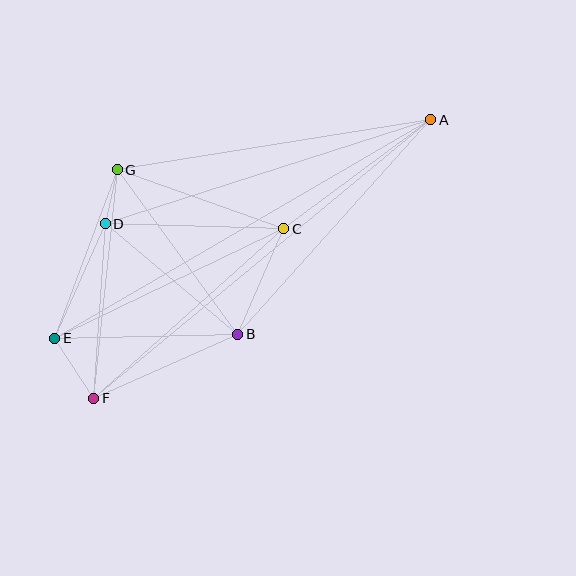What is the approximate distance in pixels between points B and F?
The distance between B and F is approximately 158 pixels.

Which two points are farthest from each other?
Points A and F are farthest from each other.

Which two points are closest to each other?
Points D and G are closest to each other.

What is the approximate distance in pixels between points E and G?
The distance between E and G is approximately 180 pixels.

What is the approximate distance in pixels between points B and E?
The distance between B and E is approximately 183 pixels.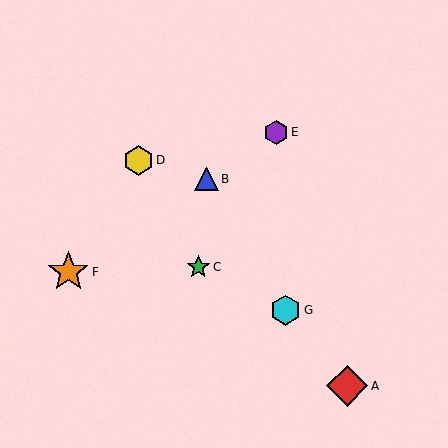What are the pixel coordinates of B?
Object B is at (206, 179).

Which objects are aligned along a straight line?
Objects B, E, F are aligned along a straight line.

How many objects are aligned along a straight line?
3 objects (B, E, F) are aligned along a straight line.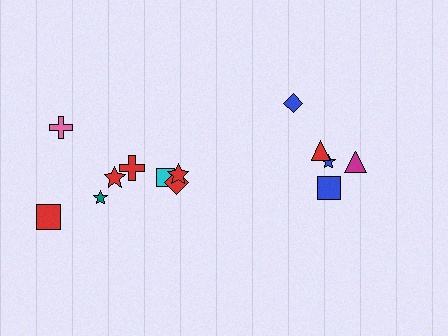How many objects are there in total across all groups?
There are 13 objects.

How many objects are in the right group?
There are 5 objects.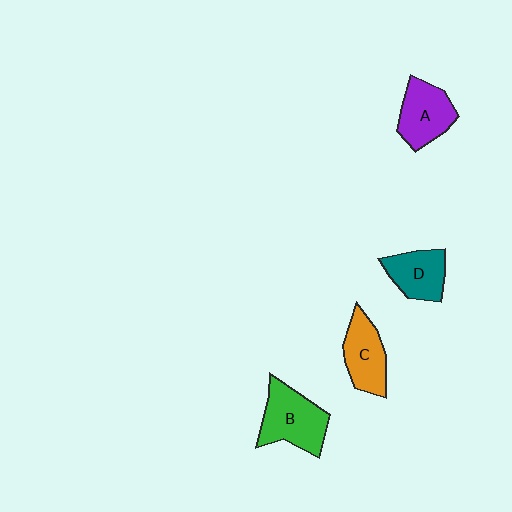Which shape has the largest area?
Shape B (green).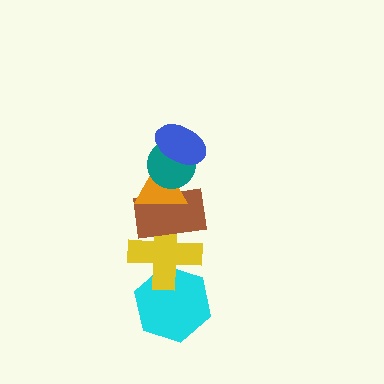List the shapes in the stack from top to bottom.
From top to bottom: the blue ellipse, the teal circle, the orange triangle, the brown rectangle, the yellow cross, the cyan hexagon.